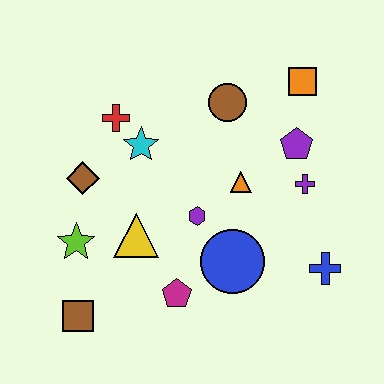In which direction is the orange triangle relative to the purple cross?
The orange triangle is to the left of the purple cross.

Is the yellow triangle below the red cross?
Yes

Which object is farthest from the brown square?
The orange square is farthest from the brown square.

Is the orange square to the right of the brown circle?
Yes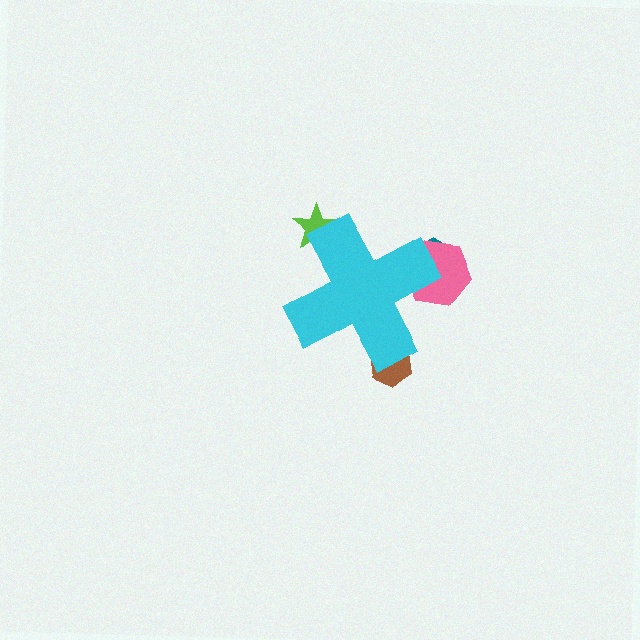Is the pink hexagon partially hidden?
Yes, the pink hexagon is partially hidden behind the cyan cross.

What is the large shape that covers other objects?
A cyan cross.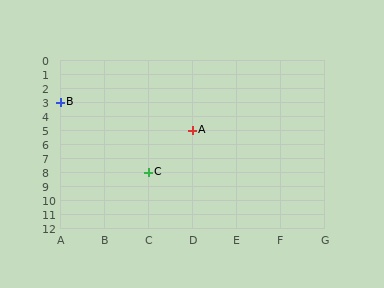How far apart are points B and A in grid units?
Points B and A are 3 columns and 2 rows apart (about 3.6 grid units diagonally).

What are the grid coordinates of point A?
Point A is at grid coordinates (D, 5).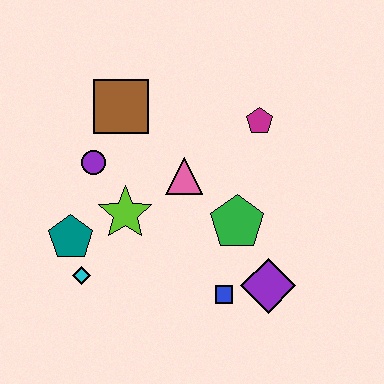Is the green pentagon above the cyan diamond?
Yes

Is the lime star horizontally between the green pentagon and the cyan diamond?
Yes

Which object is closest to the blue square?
The purple diamond is closest to the blue square.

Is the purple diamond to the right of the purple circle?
Yes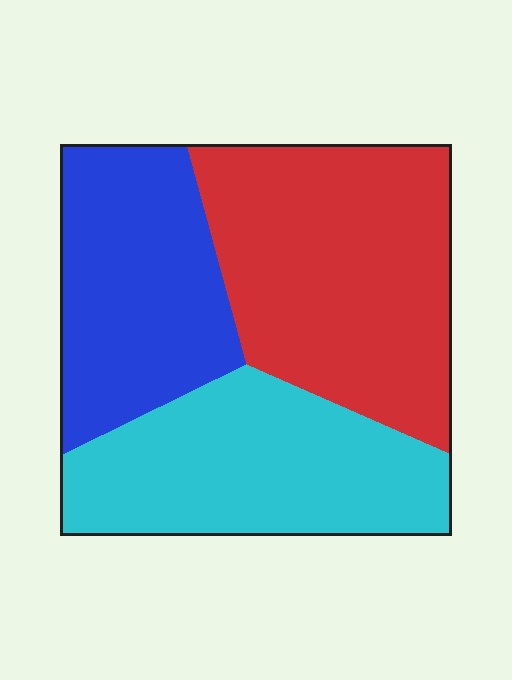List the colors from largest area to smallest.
From largest to smallest: red, cyan, blue.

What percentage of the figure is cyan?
Cyan covers 32% of the figure.